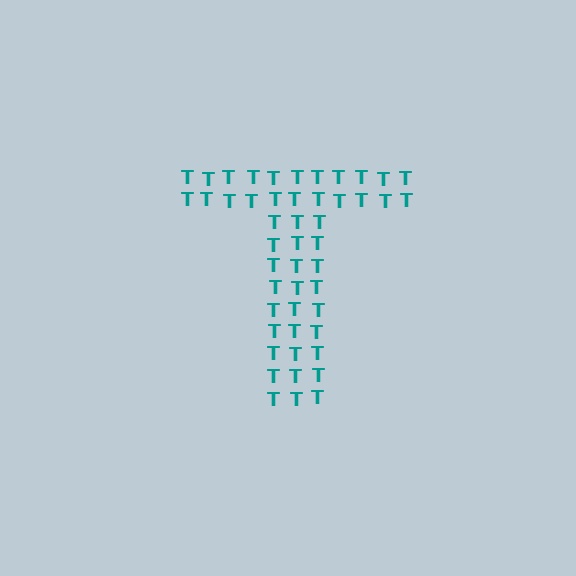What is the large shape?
The large shape is the letter T.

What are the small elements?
The small elements are letter T's.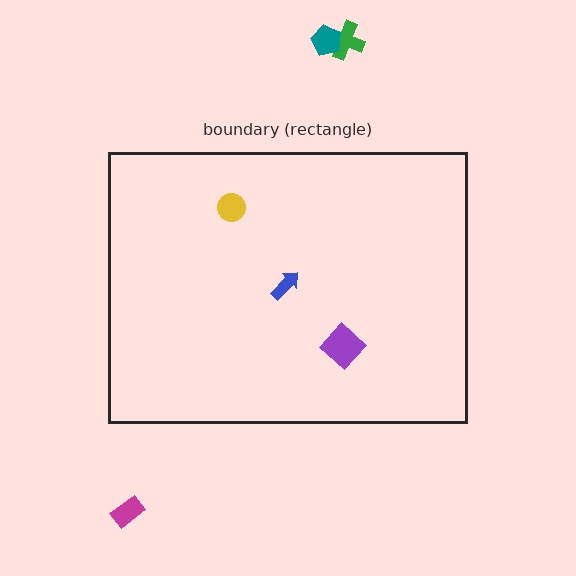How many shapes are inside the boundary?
3 inside, 3 outside.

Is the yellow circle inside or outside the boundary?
Inside.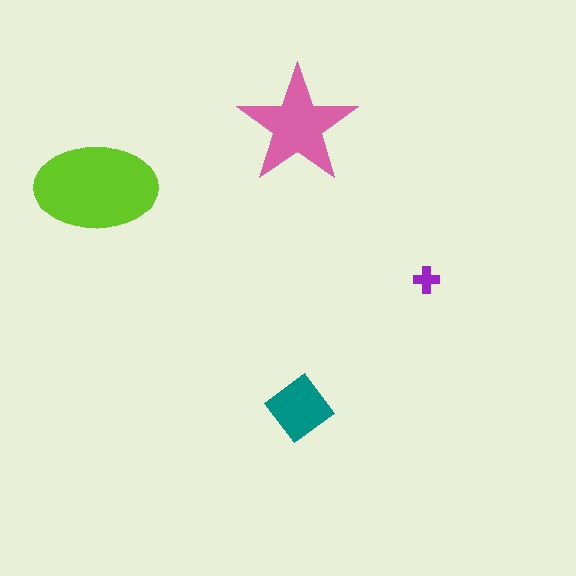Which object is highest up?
The pink star is topmost.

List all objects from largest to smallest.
The lime ellipse, the pink star, the teal diamond, the purple cross.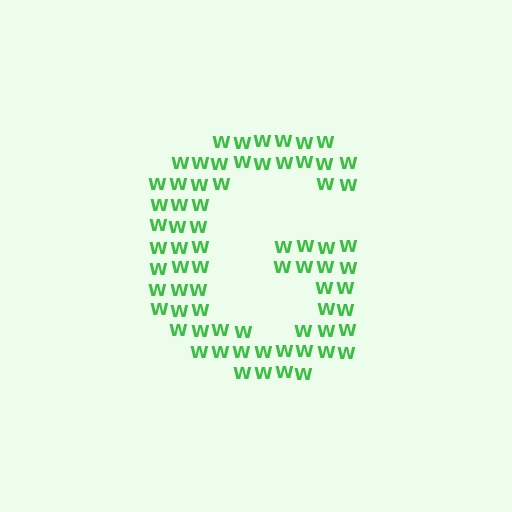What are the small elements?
The small elements are letter W's.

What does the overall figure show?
The overall figure shows the letter G.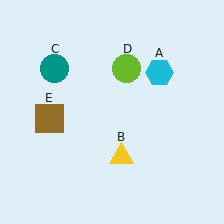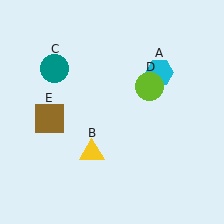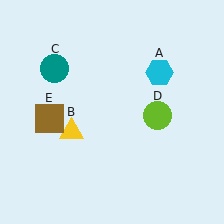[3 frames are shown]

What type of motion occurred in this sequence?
The yellow triangle (object B), lime circle (object D) rotated clockwise around the center of the scene.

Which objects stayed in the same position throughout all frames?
Cyan hexagon (object A) and teal circle (object C) and brown square (object E) remained stationary.